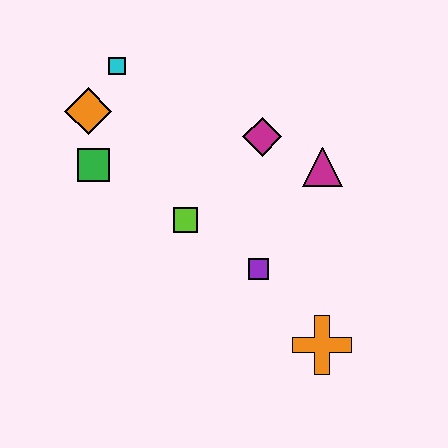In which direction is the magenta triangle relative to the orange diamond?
The magenta triangle is to the right of the orange diamond.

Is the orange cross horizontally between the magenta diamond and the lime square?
No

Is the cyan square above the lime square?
Yes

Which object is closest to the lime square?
The purple square is closest to the lime square.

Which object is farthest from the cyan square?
The orange cross is farthest from the cyan square.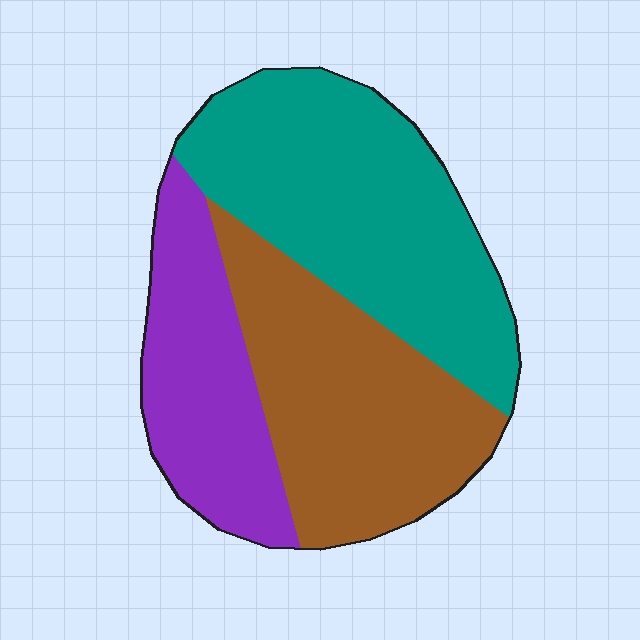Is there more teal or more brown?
Teal.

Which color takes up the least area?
Purple, at roughly 25%.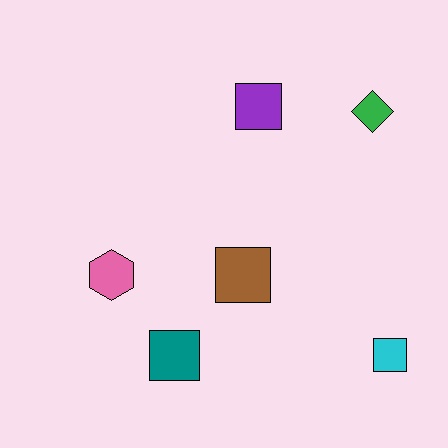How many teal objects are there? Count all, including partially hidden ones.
There is 1 teal object.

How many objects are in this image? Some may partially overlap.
There are 6 objects.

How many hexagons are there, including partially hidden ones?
There is 1 hexagon.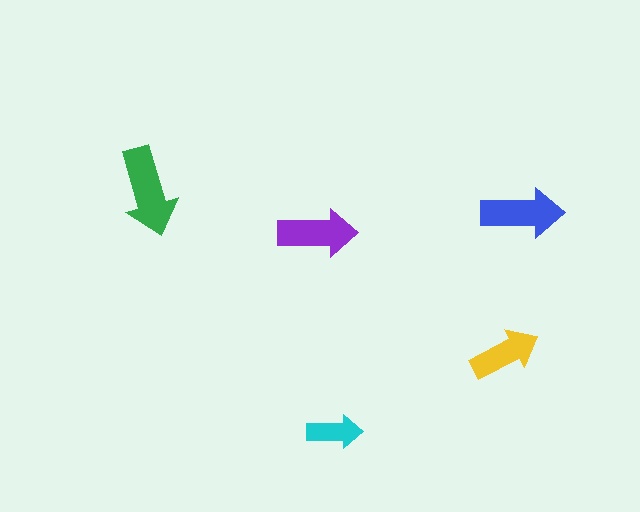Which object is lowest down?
The cyan arrow is bottommost.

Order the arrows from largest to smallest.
the green one, the blue one, the purple one, the yellow one, the cyan one.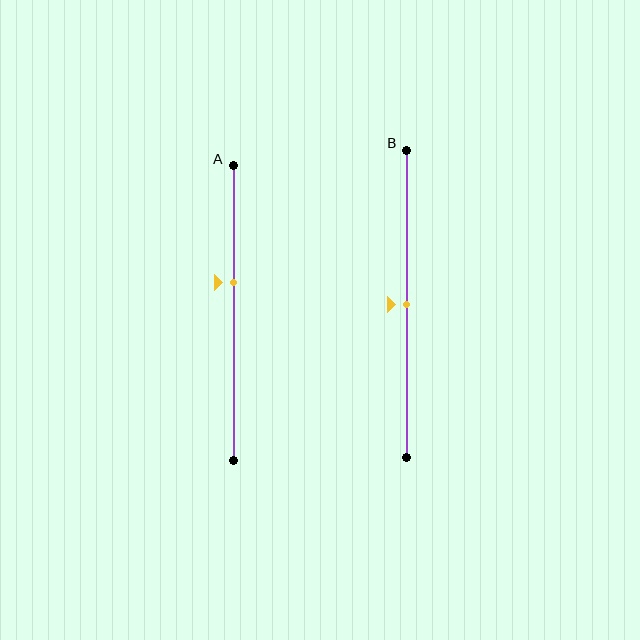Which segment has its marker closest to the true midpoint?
Segment B has its marker closest to the true midpoint.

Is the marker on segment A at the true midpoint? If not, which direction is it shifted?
No, the marker on segment A is shifted upward by about 11% of the segment length.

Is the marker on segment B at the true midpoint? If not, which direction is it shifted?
Yes, the marker on segment B is at the true midpoint.